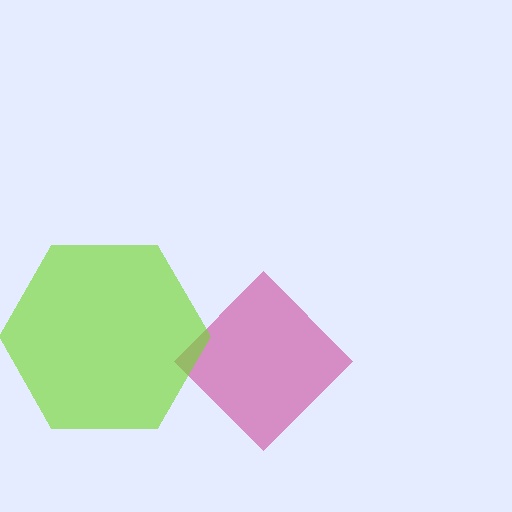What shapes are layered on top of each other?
The layered shapes are: a magenta diamond, a lime hexagon.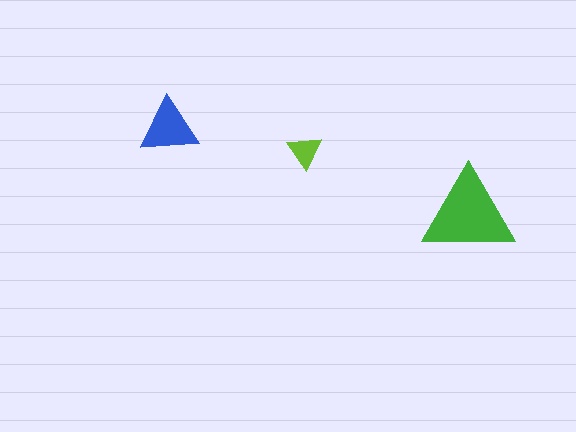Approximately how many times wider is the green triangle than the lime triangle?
About 2.5 times wider.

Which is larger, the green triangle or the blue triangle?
The green one.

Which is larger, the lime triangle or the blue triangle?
The blue one.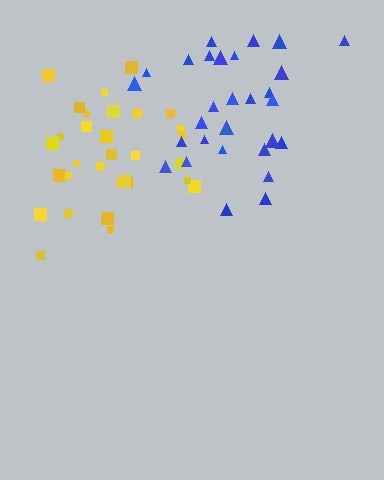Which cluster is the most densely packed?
Blue.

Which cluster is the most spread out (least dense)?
Yellow.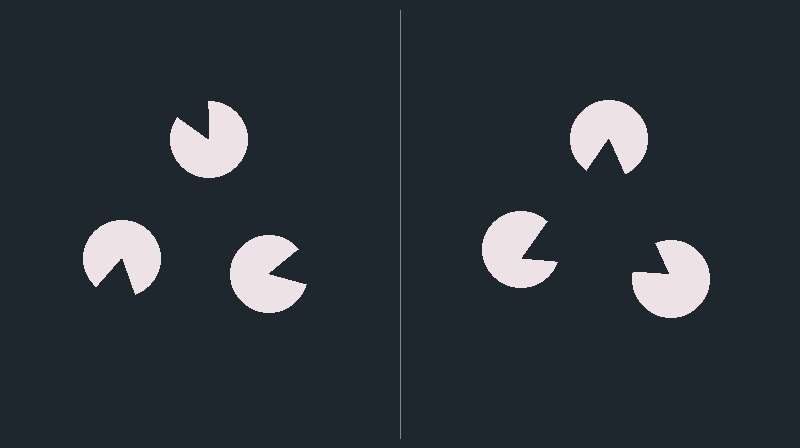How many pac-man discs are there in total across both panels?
6 — 3 on each side.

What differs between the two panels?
The pac-man discs are positioned identically on both sides; only the wedge orientations differ. On the right they align to a triangle; on the left they are misaligned.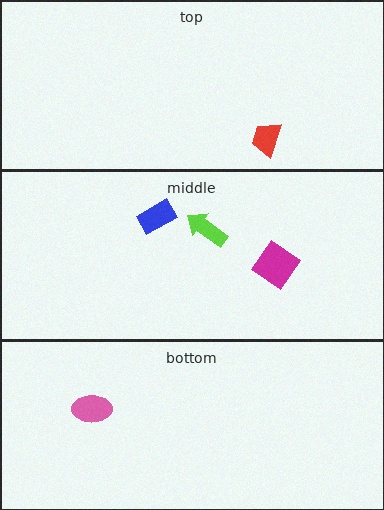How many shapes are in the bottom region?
1.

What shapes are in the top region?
The red trapezoid.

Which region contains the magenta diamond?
The middle region.